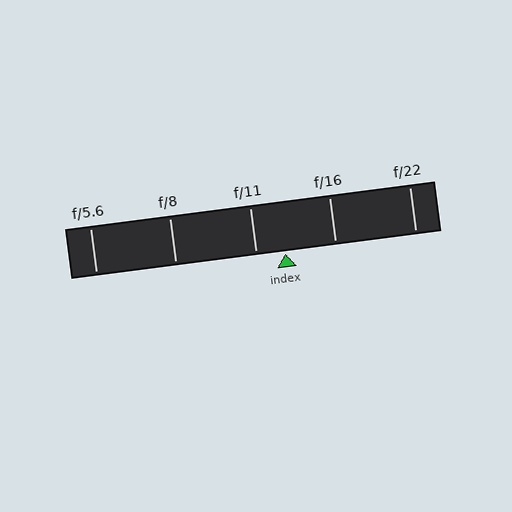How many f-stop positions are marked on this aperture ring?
There are 5 f-stop positions marked.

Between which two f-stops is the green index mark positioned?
The index mark is between f/11 and f/16.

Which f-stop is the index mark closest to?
The index mark is closest to f/11.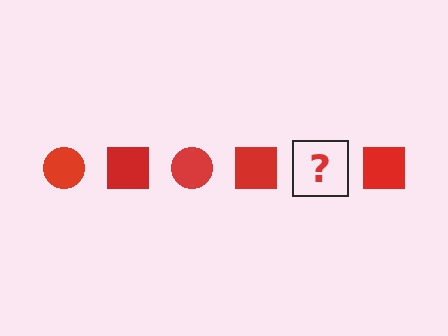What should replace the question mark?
The question mark should be replaced with a red circle.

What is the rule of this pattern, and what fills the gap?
The rule is that the pattern cycles through circle, square shapes in red. The gap should be filled with a red circle.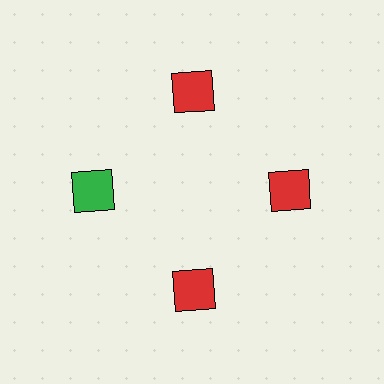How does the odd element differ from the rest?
It has a different color: green instead of red.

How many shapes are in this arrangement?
There are 4 shapes arranged in a ring pattern.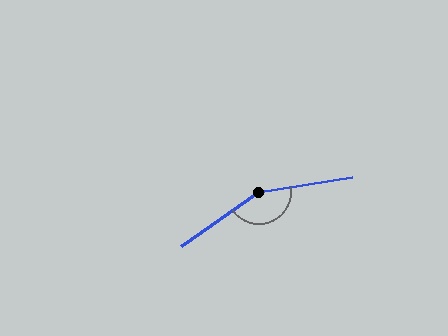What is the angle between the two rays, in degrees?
Approximately 154 degrees.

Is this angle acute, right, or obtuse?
It is obtuse.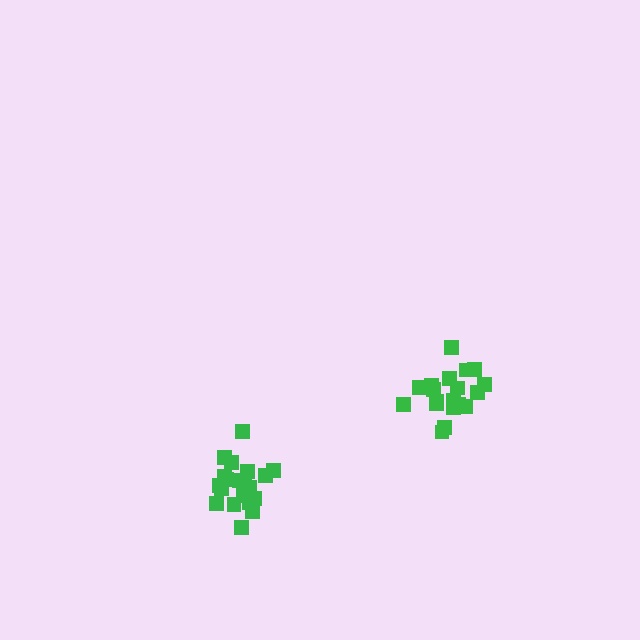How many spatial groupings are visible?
There are 2 spatial groupings.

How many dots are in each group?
Group 1: 19 dots, Group 2: 20 dots (39 total).